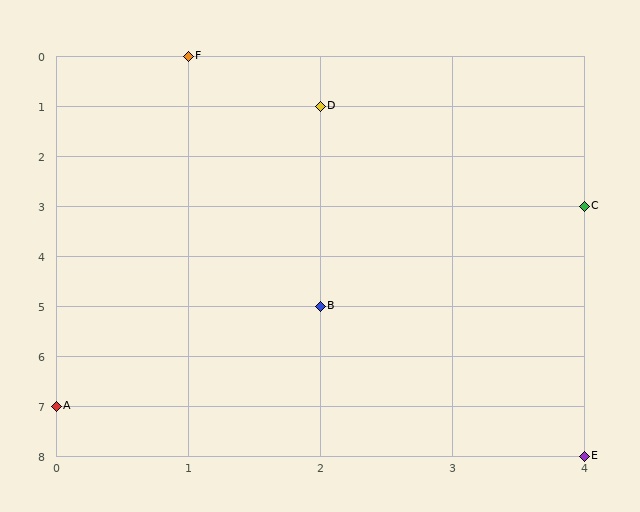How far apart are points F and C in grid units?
Points F and C are 3 columns and 3 rows apart (about 4.2 grid units diagonally).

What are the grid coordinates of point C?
Point C is at grid coordinates (4, 3).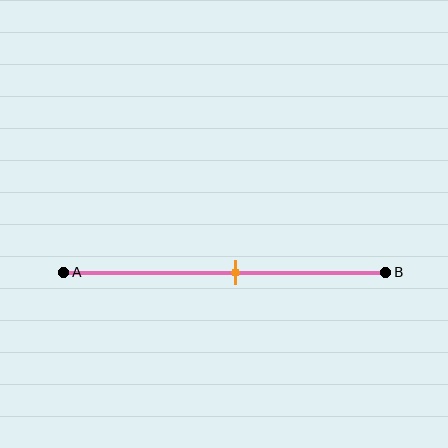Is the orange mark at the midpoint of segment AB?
No, the mark is at about 55% from A, not at the 50% midpoint.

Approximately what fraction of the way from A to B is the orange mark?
The orange mark is approximately 55% of the way from A to B.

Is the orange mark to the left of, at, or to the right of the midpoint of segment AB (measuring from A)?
The orange mark is to the right of the midpoint of segment AB.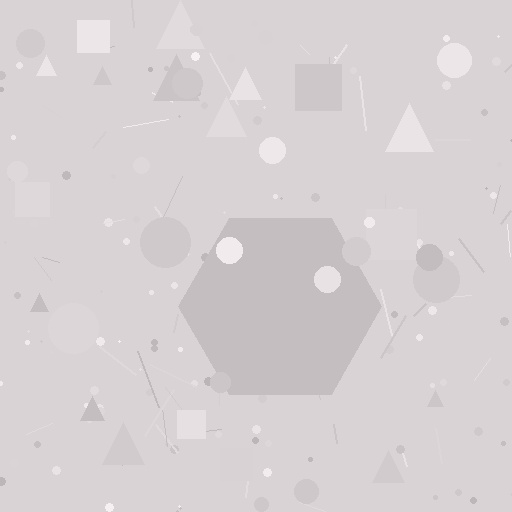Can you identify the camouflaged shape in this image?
The camouflaged shape is a hexagon.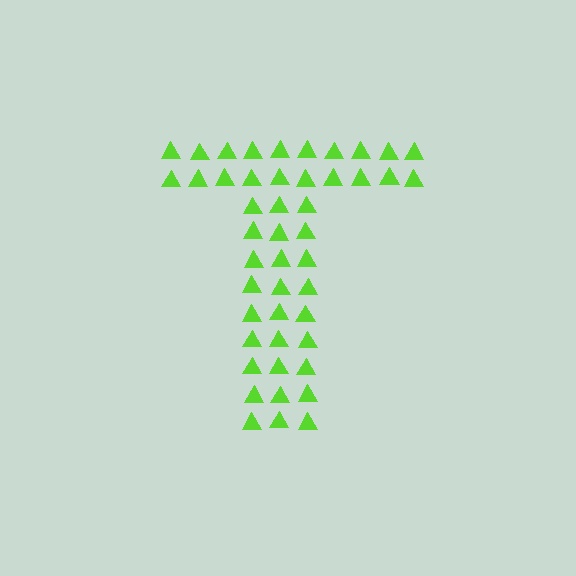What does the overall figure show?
The overall figure shows the letter T.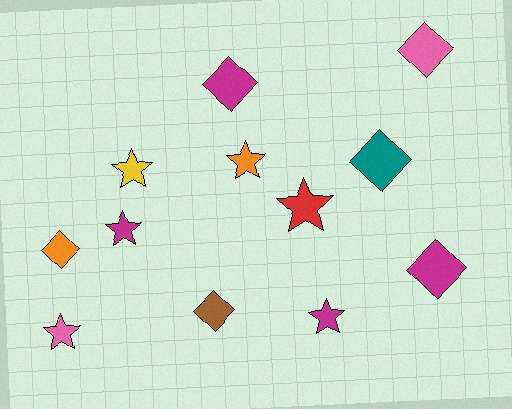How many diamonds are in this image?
There are 6 diamonds.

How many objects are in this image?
There are 12 objects.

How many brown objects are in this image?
There is 1 brown object.